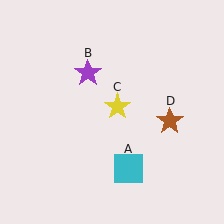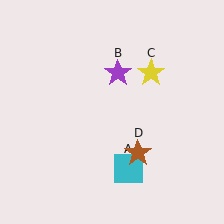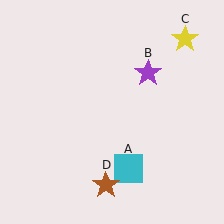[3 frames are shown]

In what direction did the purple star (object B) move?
The purple star (object B) moved right.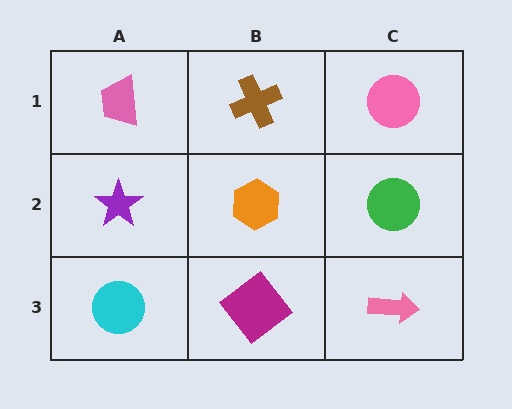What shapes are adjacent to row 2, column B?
A brown cross (row 1, column B), a magenta diamond (row 3, column B), a purple star (row 2, column A), a green circle (row 2, column C).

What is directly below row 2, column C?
A pink arrow.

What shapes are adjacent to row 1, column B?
An orange hexagon (row 2, column B), a pink trapezoid (row 1, column A), a pink circle (row 1, column C).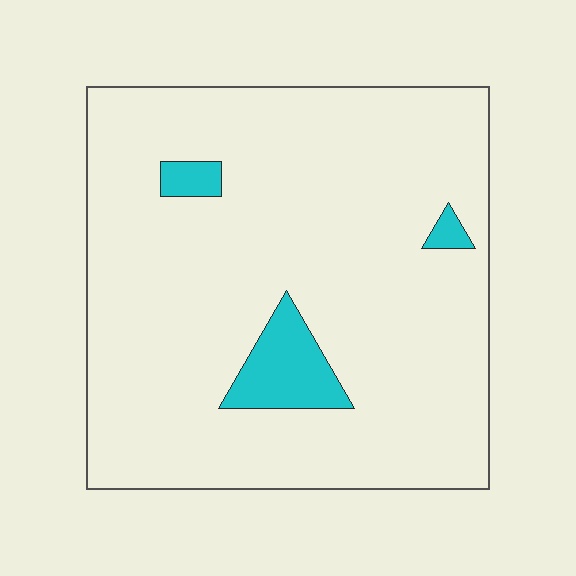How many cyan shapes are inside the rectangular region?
3.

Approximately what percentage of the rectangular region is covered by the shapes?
Approximately 5%.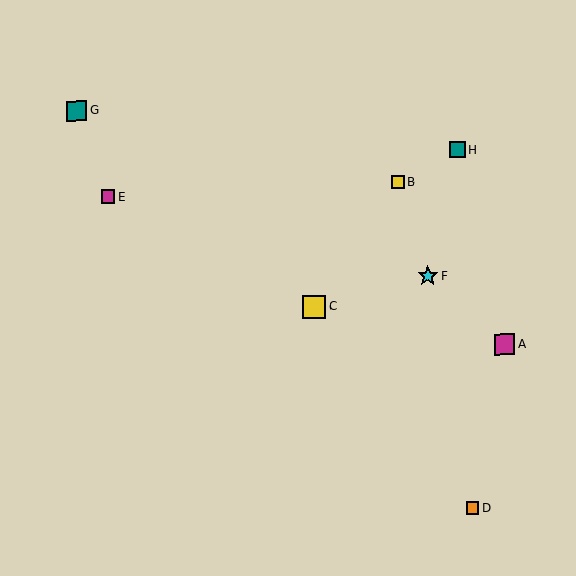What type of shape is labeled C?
Shape C is a yellow square.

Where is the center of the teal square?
The center of the teal square is at (77, 111).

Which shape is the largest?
The yellow square (labeled C) is the largest.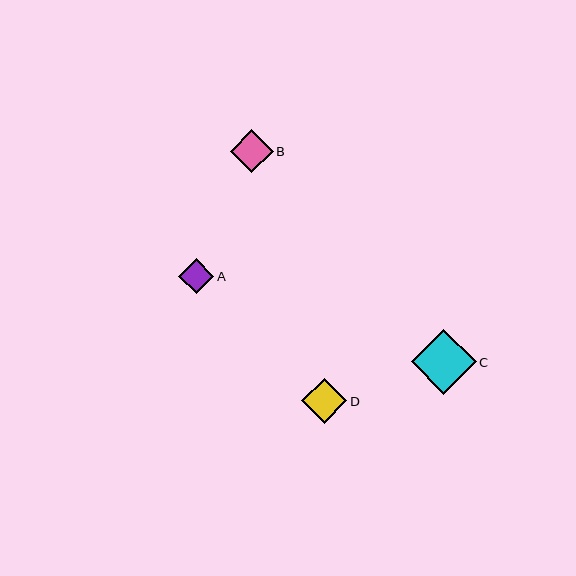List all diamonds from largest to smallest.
From largest to smallest: C, D, B, A.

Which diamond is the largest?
Diamond C is the largest with a size of approximately 65 pixels.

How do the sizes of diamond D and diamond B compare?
Diamond D and diamond B are approximately the same size.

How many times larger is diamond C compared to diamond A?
Diamond C is approximately 1.9 times the size of diamond A.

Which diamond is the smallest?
Diamond A is the smallest with a size of approximately 35 pixels.